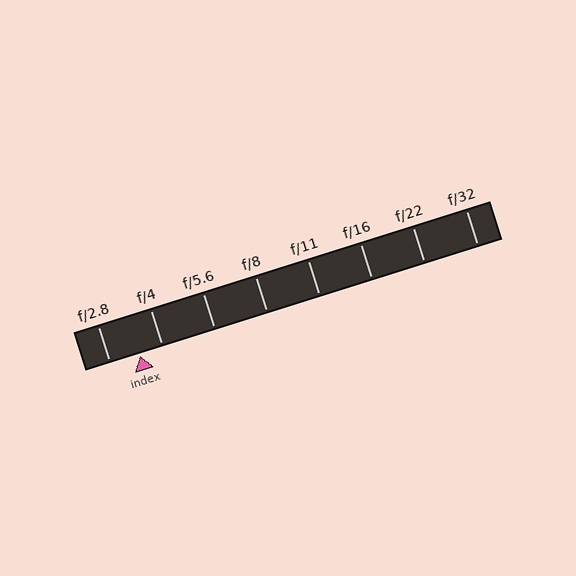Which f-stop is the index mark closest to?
The index mark is closest to f/4.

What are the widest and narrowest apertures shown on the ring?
The widest aperture shown is f/2.8 and the narrowest is f/32.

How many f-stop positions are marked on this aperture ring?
There are 8 f-stop positions marked.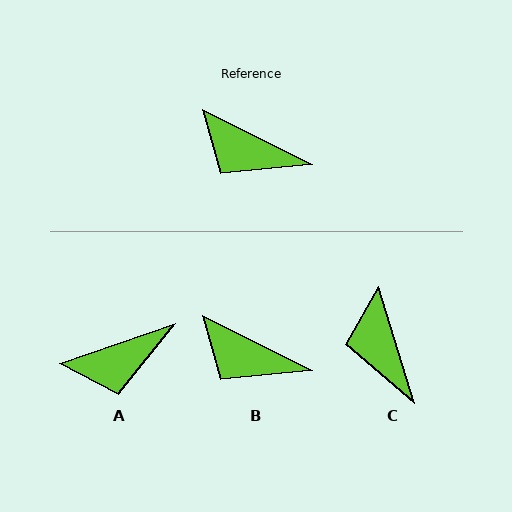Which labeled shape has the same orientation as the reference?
B.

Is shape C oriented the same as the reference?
No, it is off by about 46 degrees.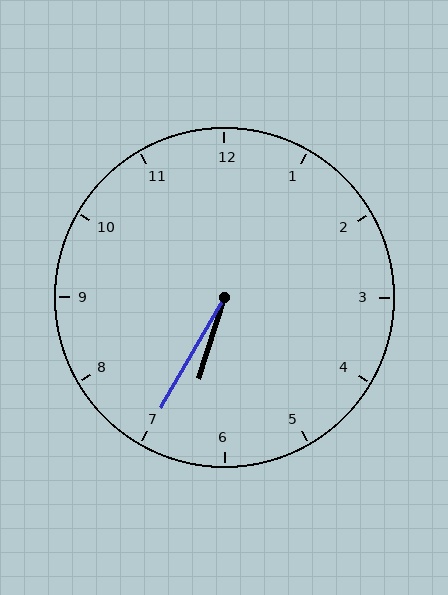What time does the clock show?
6:35.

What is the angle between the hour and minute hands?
Approximately 12 degrees.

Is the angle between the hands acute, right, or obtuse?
It is acute.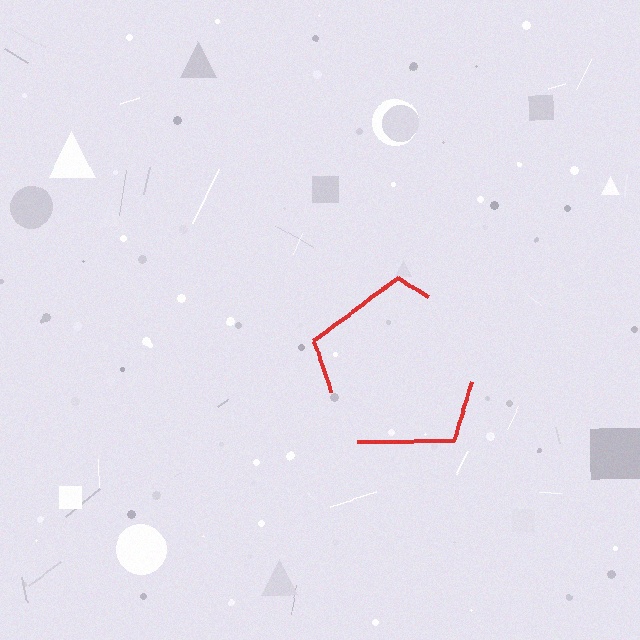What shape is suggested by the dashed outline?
The dashed outline suggests a pentagon.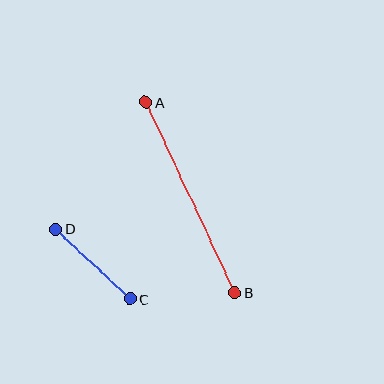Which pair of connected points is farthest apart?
Points A and B are farthest apart.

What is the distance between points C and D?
The distance is approximately 102 pixels.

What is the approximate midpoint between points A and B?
The midpoint is at approximately (190, 197) pixels.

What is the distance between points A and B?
The distance is approximately 210 pixels.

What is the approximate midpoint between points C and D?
The midpoint is at approximately (93, 264) pixels.